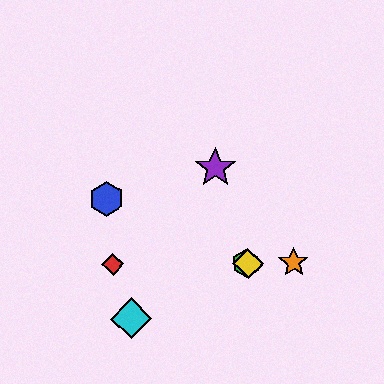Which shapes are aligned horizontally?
The red diamond, the green hexagon, the yellow diamond, the orange star are aligned horizontally.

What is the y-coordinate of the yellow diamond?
The yellow diamond is at y≈263.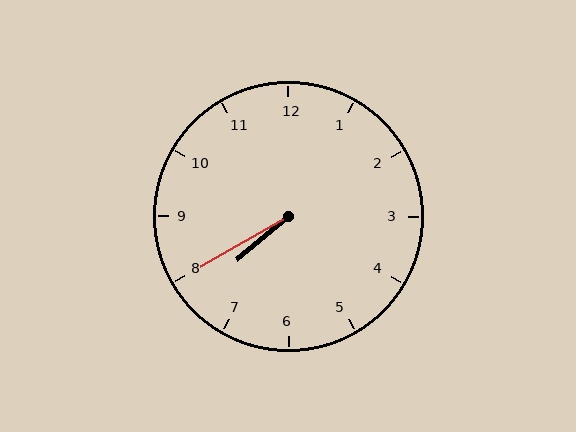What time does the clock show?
7:40.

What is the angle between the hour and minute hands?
Approximately 10 degrees.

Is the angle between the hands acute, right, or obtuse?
It is acute.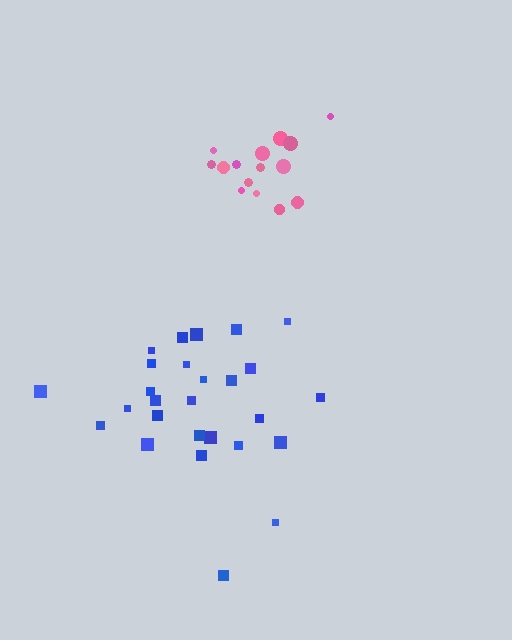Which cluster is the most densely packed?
Pink.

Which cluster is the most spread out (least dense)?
Blue.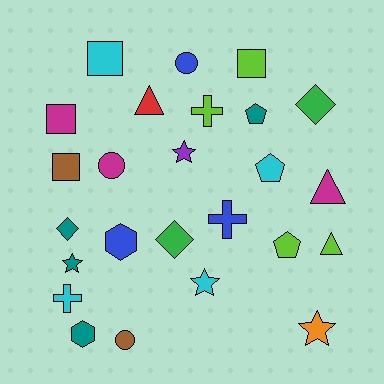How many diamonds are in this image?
There are 3 diamonds.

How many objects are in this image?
There are 25 objects.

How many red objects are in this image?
There is 1 red object.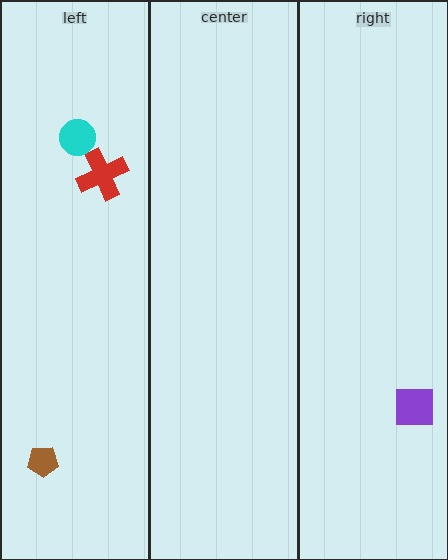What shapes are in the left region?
The brown pentagon, the red cross, the cyan circle.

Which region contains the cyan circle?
The left region.